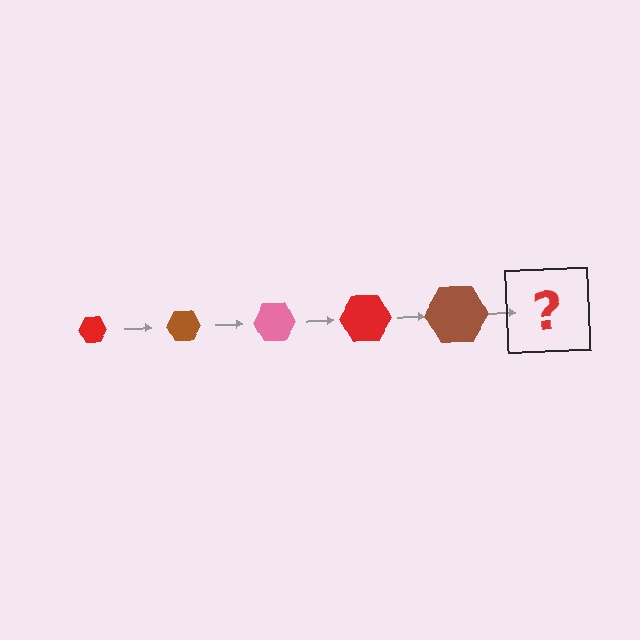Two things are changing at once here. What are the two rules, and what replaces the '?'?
The two rules are that the hexagon grows larger each step and the color cycles through red, brown, and pink. The '?' should be a pink hexagon, larger than the previous one.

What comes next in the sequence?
The next element should be a pink hexagon, larger than the previous one.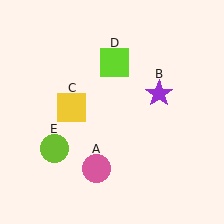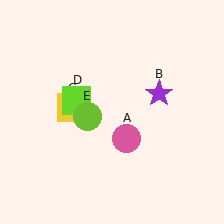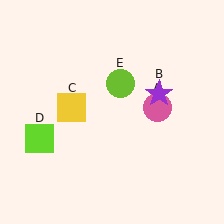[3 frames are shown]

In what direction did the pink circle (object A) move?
The pink circle (object A) moved up and to the right.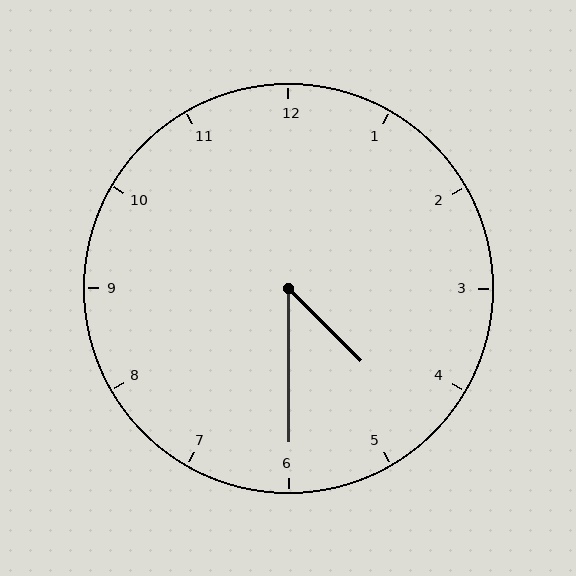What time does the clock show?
4:30.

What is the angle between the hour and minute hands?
Approximately 45 degrees.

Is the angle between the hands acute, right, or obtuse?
It is acute.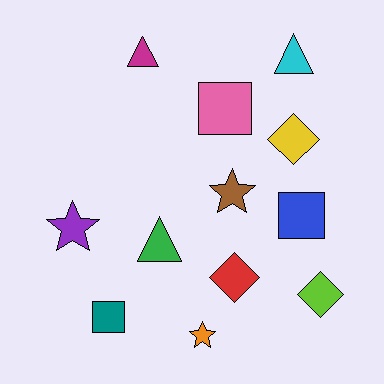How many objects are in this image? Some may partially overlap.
There are 12 objects.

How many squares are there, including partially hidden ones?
There are 3 squares.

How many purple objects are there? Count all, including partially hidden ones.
There is 1 purple object.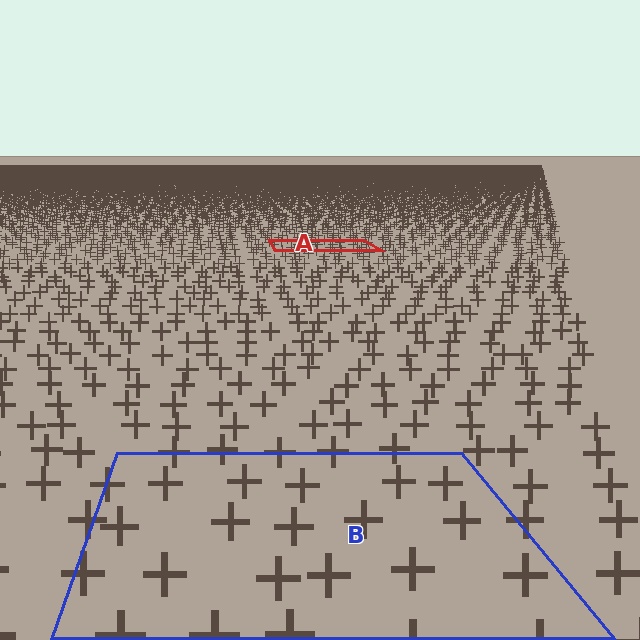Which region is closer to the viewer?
Region B is closer. The texture elements there are larger and more spread out.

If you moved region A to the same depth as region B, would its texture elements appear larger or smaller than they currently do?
They would appear larger. At a closer depth, the same texture elements are projected at a bigger on-screen size.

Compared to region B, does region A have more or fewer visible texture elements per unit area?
Region A has more texture elements per unit area — they are packed more densely because it is farther away.